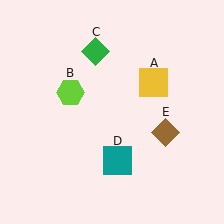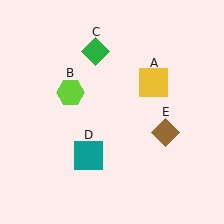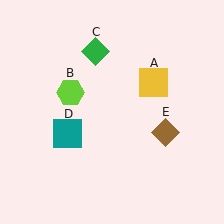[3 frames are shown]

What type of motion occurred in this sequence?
The teal square (object D) rotated clockwise around the center of the scene.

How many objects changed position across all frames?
1 object changed position: teal square (object D).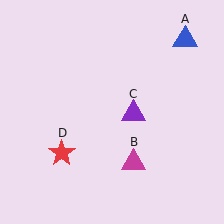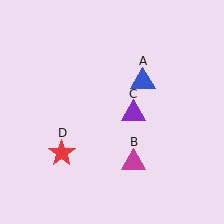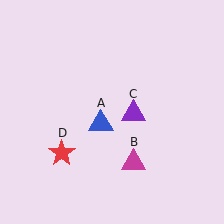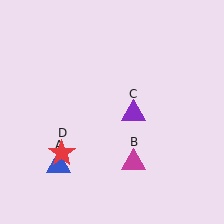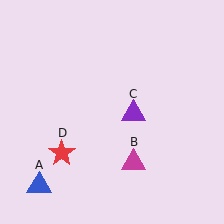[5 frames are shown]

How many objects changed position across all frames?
1 object changed position: blue triangle (object A).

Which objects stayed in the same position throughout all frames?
Magenta triangle (object B) and purple triangle (object C) and red star (object D) remained stationary.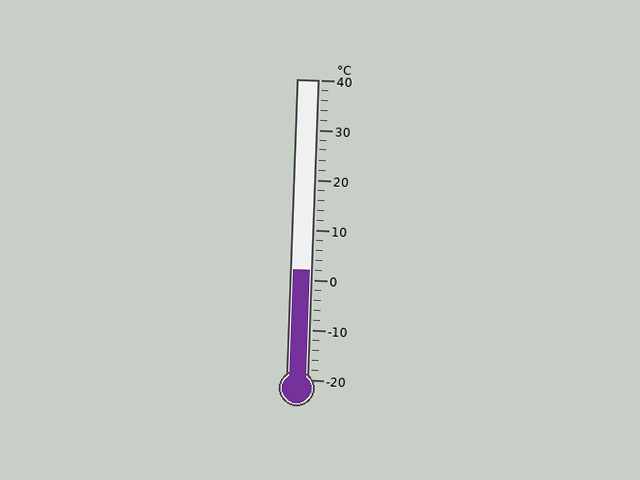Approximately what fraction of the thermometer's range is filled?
The thermometer is filled to approximately 35% of its range.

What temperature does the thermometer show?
The thermometer shows approximately 2°C.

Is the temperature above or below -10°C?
The temperature is above -10°C.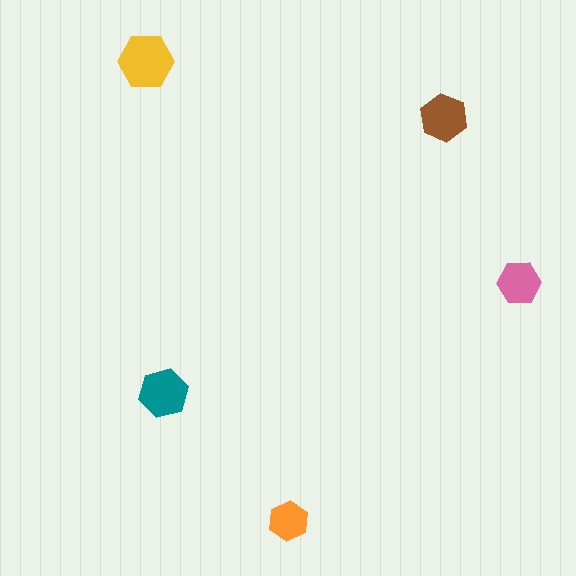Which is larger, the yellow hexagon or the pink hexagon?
The yellow one.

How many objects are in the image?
There are 5 objects in the image.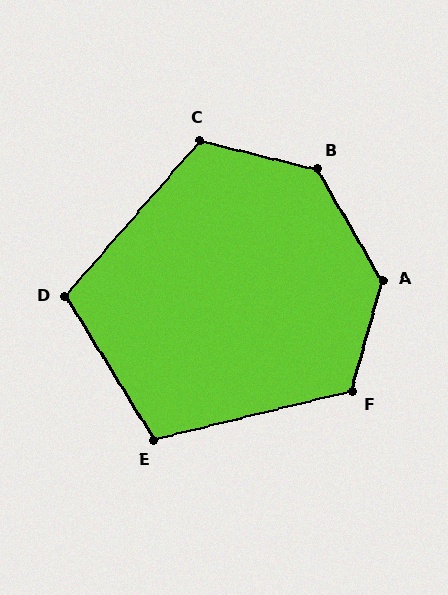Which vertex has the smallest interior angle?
D, at approximately 107 degrees.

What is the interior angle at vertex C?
Approximately 117 degrees (obtuse).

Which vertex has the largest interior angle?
A, at approximately 135 degrees.